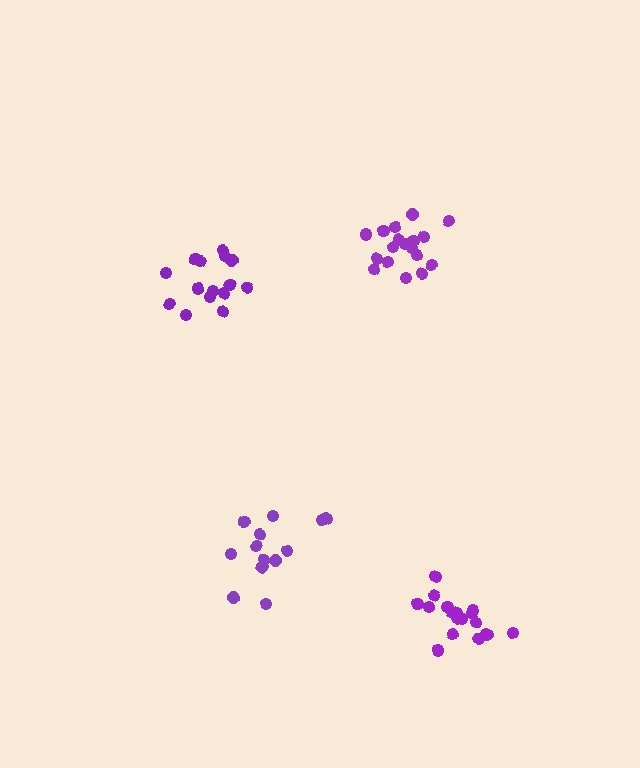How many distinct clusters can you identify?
There are 4 distinct clusters.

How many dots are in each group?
Group 1: 18 dots, Group 2: 15 dots, Group 3: 13 dots, Group 4: 18 dots (64 total).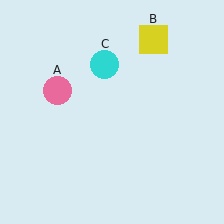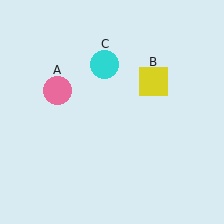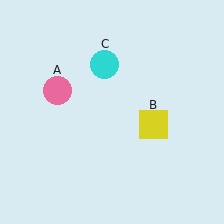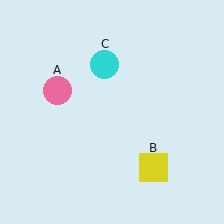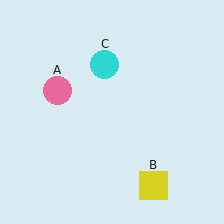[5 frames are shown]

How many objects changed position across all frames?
1 object changed position: yellow square (object B).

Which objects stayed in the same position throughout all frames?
Pink circle (object A) and cyan circle (object C) remained stationary.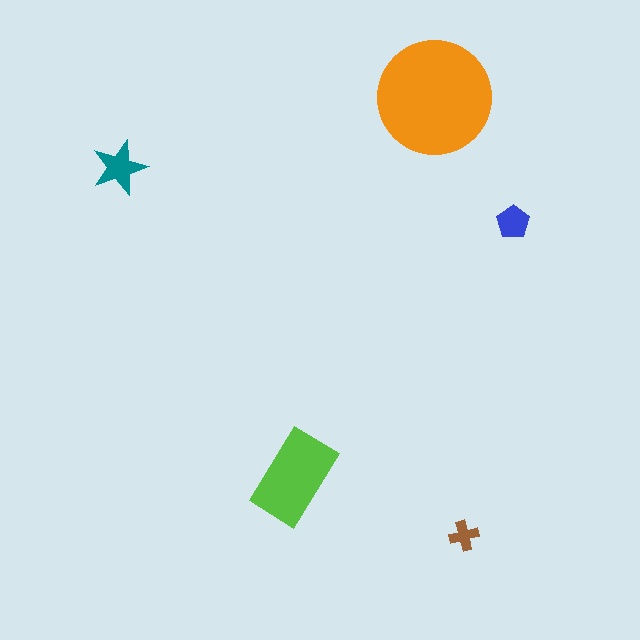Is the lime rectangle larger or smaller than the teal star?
Larger.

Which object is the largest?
The orange circle.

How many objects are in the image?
There are 5 objects in the image.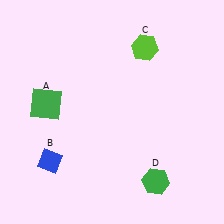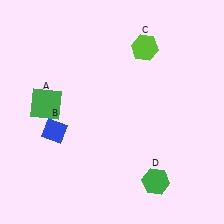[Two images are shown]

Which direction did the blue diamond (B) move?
The blue diamond (B) moved up.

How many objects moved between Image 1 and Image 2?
1 object moved between the two images.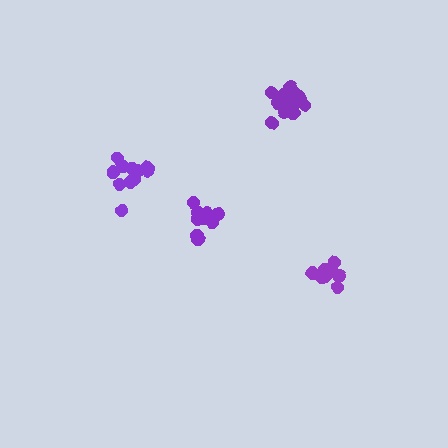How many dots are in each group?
Group 1: 11 dots, Group 2: 11 dots, Group 3: 12 dots, Group 4: 15 dots (49 total).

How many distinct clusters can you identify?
There are 4 distinct clusters.